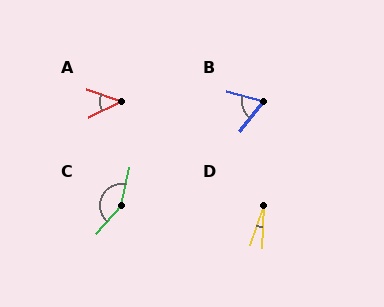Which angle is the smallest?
D, at approximately 17 degrees.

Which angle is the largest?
C, at approximately 151 degrees.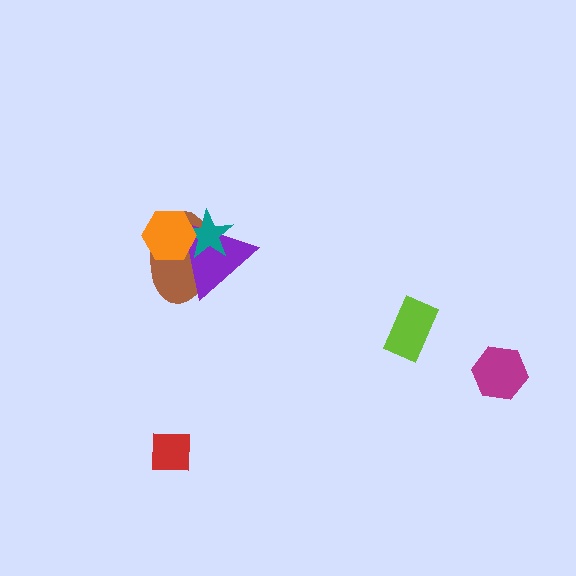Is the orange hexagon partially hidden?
No, no other shape covers it.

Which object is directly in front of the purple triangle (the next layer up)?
The teal star is directly in front of the purple triangle.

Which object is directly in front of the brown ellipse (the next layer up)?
The purple triangle is directly in front of the brown ellipse.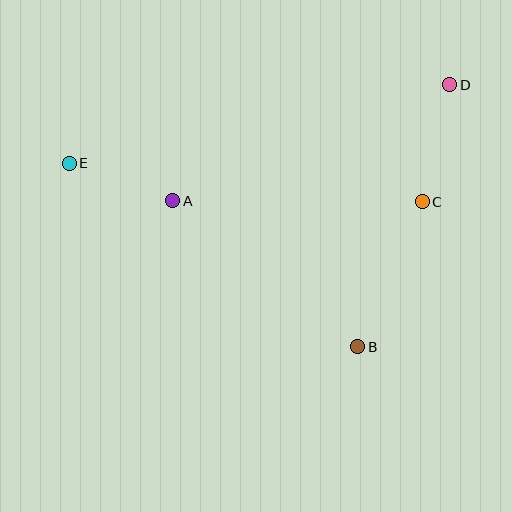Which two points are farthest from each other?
Points D and E are farthest from each other.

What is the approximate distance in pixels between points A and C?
The distance between A and C is approximately 249 pixels.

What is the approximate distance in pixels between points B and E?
The distance between B and E is approximately 342 pixels.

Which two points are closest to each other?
Points A and E are closest to each other.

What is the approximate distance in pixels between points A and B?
The distance between A and B is approximately 236 pixels.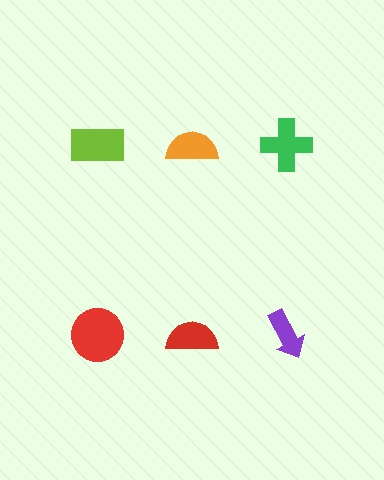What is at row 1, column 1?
A lime rectangle.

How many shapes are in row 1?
3 shapes.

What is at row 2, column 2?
A red semicircle.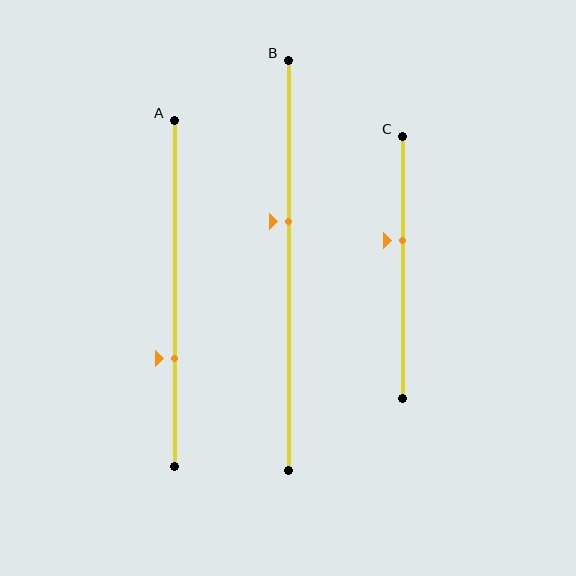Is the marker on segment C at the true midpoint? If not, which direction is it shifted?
No, the marker on segment C is shifted upward by about 10% of the segment length.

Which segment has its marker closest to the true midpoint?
Segment C has its marker closest to the true midpoint.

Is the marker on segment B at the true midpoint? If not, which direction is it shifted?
No, the marker on segment B is shifted upward by about 11% of the segment length.